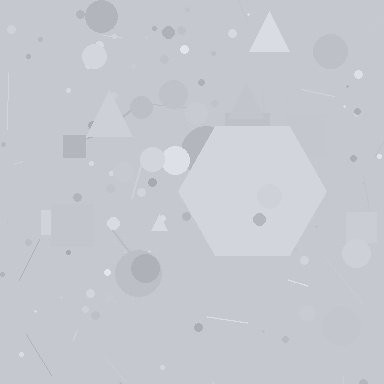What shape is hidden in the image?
A hexagon is hidden in the image.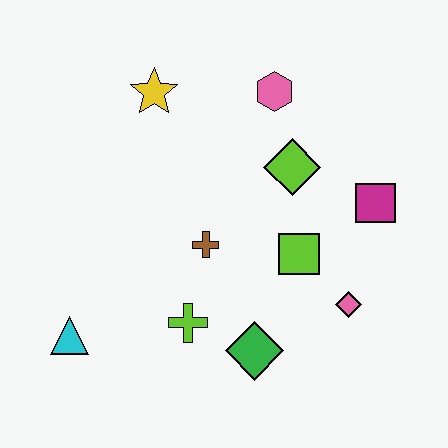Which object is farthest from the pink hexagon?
The cyan triangle is farthest from the pink hexagon.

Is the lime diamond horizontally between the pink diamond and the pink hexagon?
Yes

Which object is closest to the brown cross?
The lime cross is closest to the brown cross.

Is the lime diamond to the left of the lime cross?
No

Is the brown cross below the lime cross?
No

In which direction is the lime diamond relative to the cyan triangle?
The lime diamond is to the right of the cyan triangle.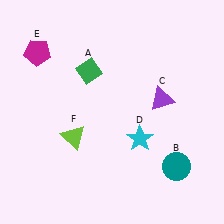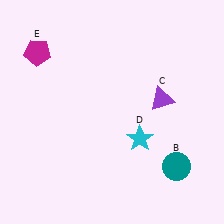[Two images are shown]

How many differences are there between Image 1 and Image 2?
There are 2 differences between the two images.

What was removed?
The lime triangle (F), the green diamond (A) were removed in Image 2.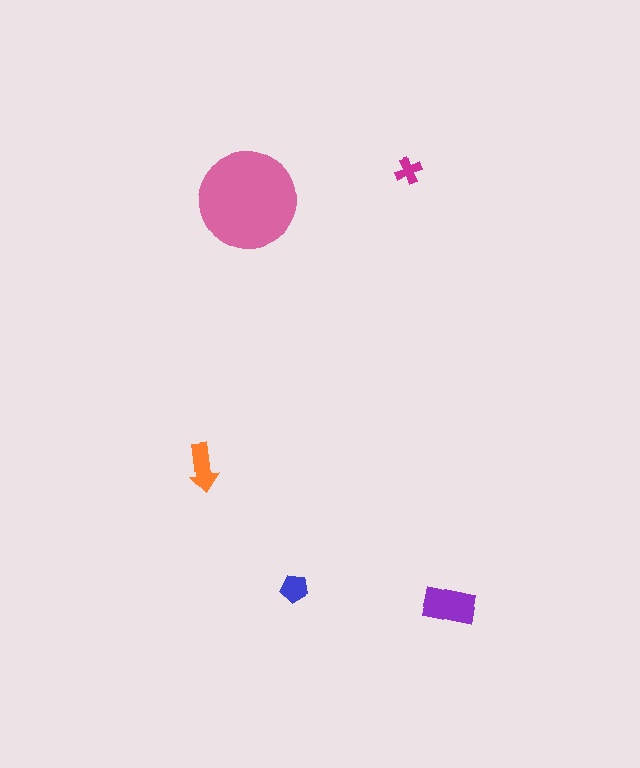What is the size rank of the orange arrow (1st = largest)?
3rd.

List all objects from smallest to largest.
The magenta cross, the blue pentagon, the orange arrow, the purple rectangle, the pink circle.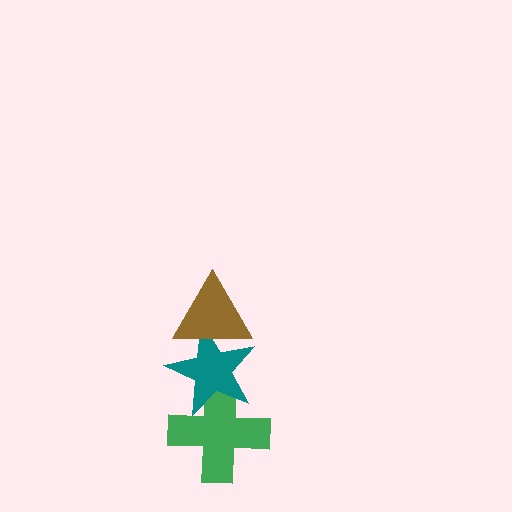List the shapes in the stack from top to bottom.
From top to bottom: the brown triangle, the teal star, the green cross.